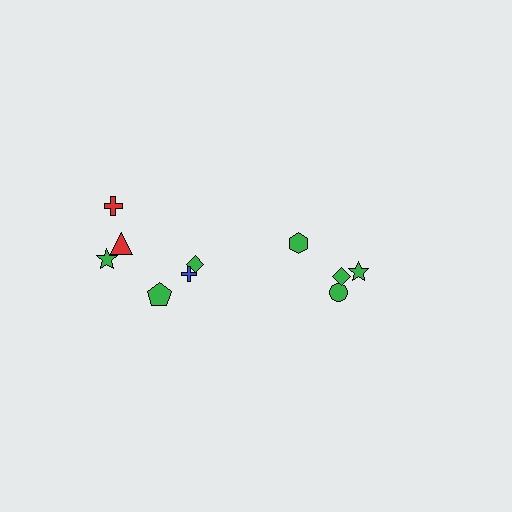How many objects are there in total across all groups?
There are 10 objects.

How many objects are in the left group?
There are 6 objects.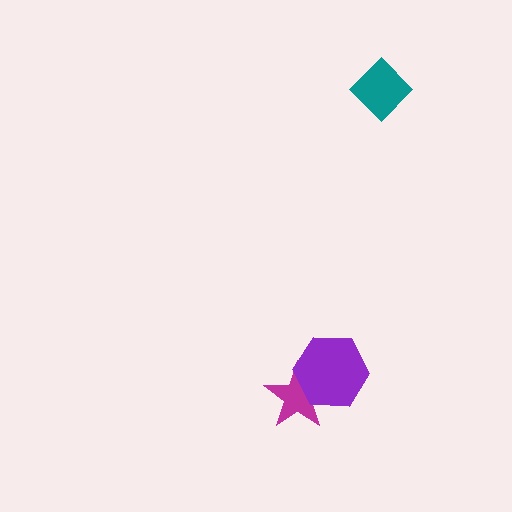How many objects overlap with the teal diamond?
0 objects overlap with the teal diamond.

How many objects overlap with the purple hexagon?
1 object overlaps with the purple hexagon.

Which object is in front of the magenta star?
The purple hexagon is in front of the magenta star.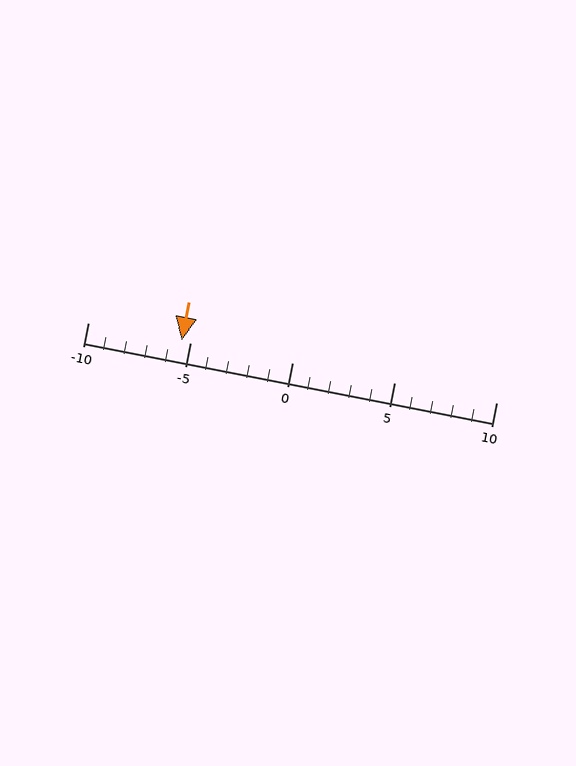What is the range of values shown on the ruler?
The ruler shows values from -10 to 10.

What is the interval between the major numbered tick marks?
The major tick marks are spaced 5 units apart.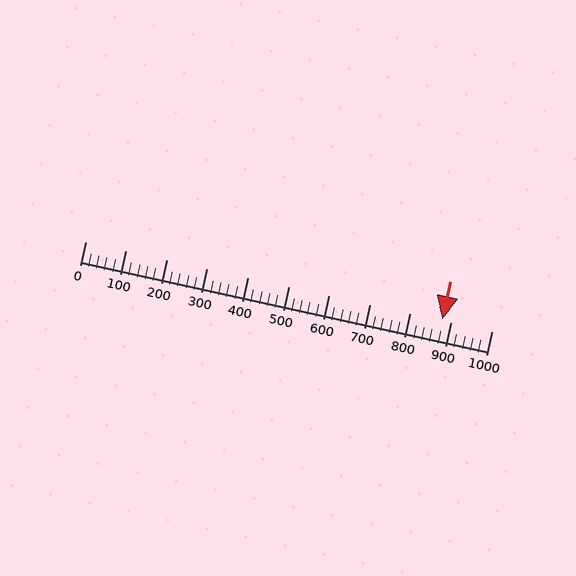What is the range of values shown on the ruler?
The ruler shows values from 0 to 1000.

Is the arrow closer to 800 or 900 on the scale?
The arrow is closer to 900.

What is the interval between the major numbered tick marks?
The major tick marks are spaced 100 units apart.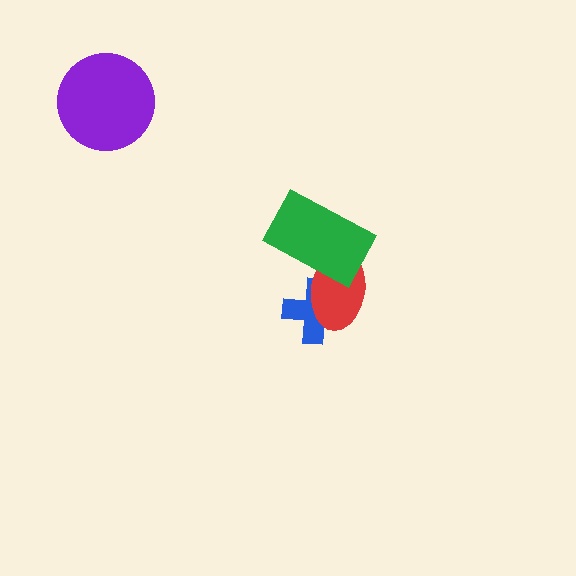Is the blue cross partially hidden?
Yes, it is partially covered by another shape.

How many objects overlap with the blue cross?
2 objects overlap with the blue cross.